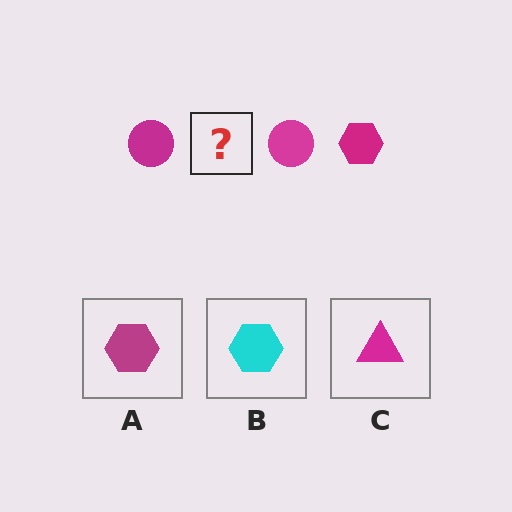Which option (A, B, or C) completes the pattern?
A.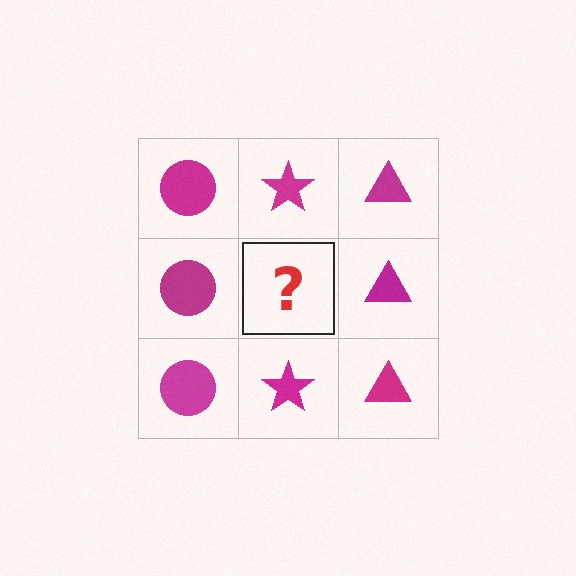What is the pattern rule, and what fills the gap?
The rule is that each column has a consistent shape. The gap should be filled with a magenta star.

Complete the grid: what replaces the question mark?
The question mark should be replaced with a magenta star.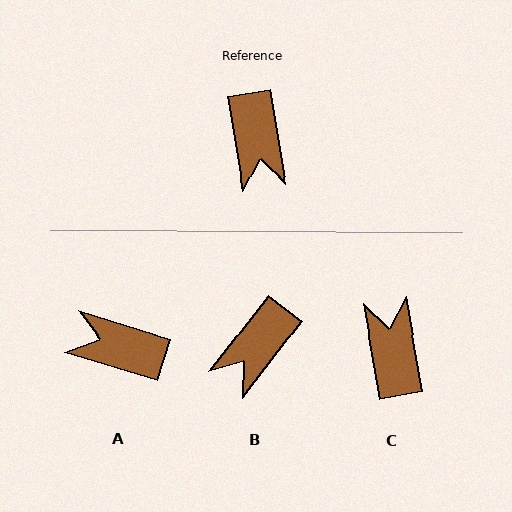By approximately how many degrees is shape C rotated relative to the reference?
Approximately 179 degrees clockwise.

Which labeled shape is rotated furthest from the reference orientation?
C, about 179 degrees away.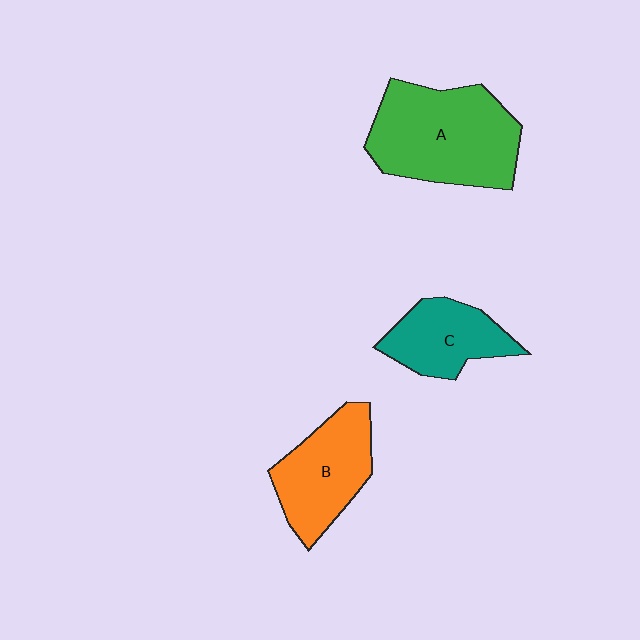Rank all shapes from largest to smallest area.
From largest to smallest: A (green), B (orange), C (teal).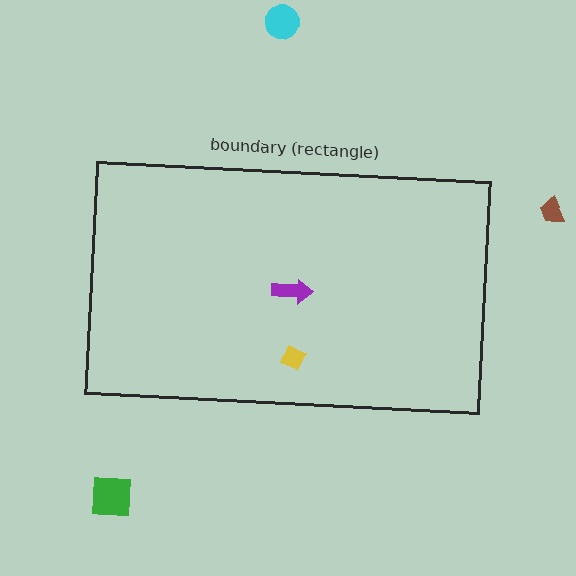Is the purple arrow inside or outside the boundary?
Inside.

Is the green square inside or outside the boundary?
Outside.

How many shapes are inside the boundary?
2 inside, 3 outside.